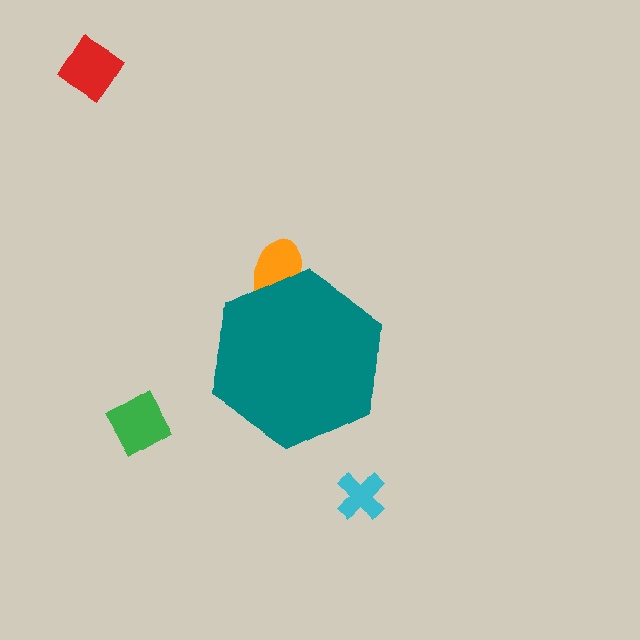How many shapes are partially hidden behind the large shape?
1 shape is partially hidden.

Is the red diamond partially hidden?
No, the red diamond is fully visible.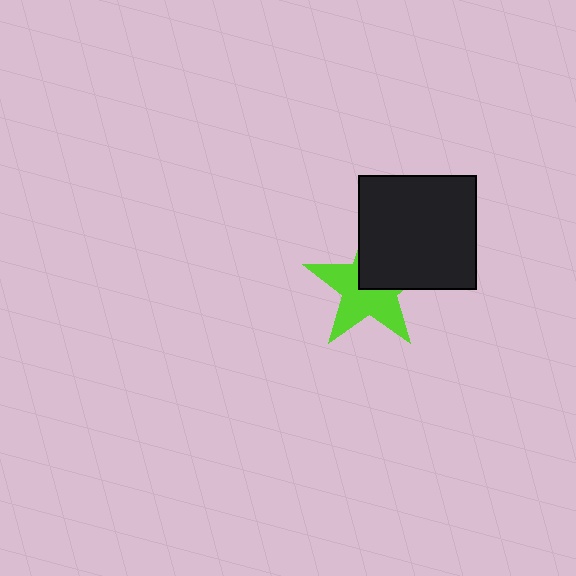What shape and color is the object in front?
The object in front is a black rectangle.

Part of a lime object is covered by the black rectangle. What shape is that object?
It is a star.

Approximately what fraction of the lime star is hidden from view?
Roughly 41% of the lime star is hidden behind the black rectangle.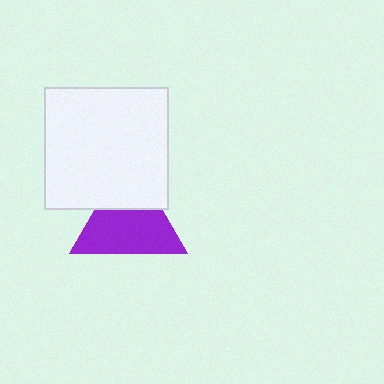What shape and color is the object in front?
The object in front is a white rectangle.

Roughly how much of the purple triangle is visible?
Most of it is visible (roughly 67%).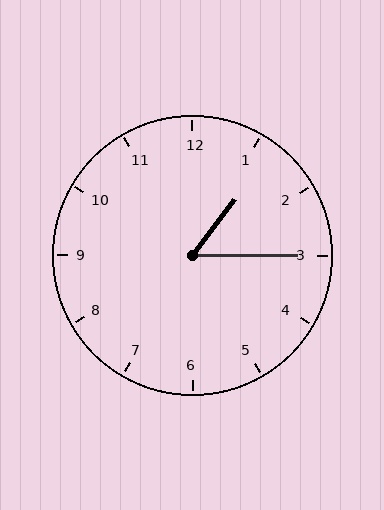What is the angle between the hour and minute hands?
Approximately 52 degrees.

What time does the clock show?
1:15.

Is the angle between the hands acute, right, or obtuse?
It is acute.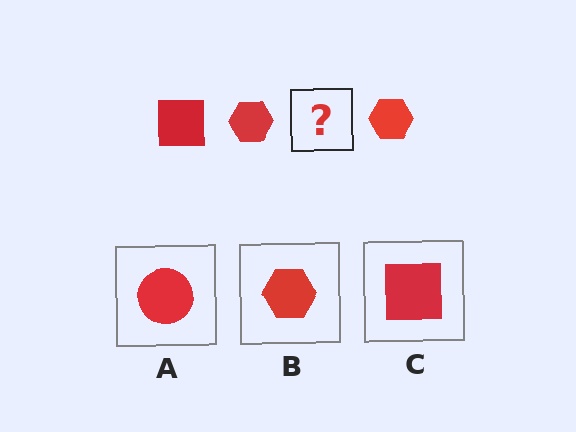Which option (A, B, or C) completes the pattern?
C.